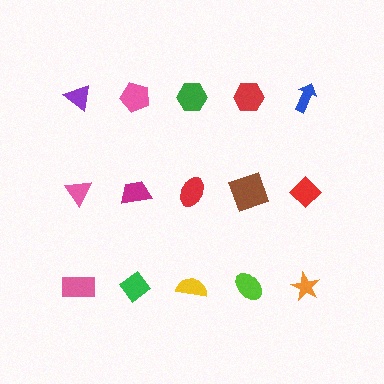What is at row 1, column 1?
A purple triangle.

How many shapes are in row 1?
5 shapes.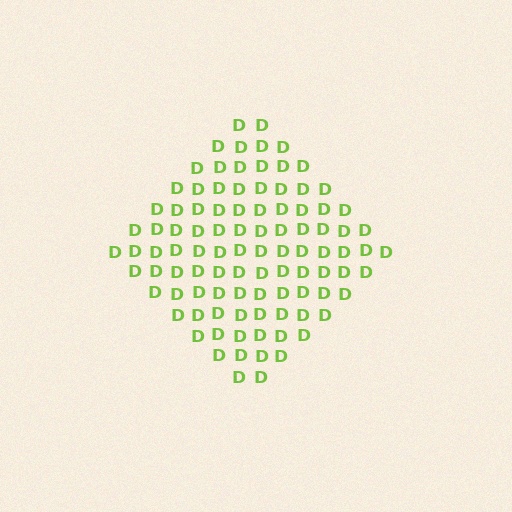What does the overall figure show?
The overall figure shows a diamond.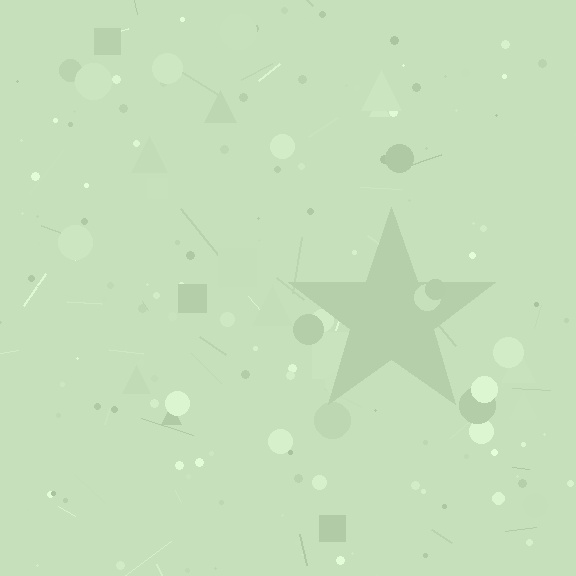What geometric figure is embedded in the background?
A star is embedded in the background.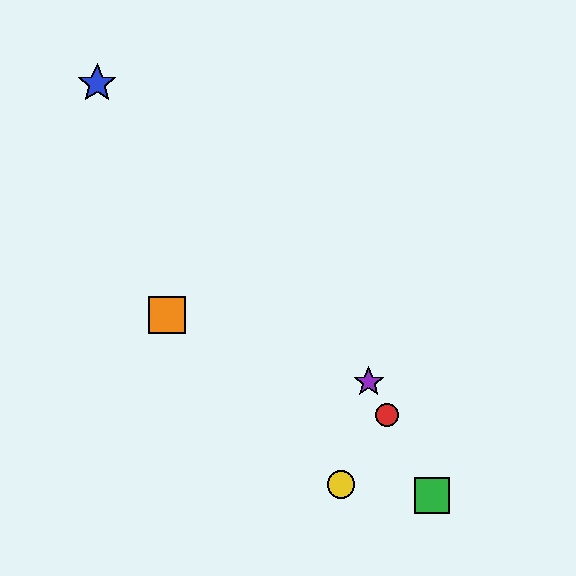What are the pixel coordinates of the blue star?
The blue star is at (97, 83).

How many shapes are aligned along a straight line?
3 shapes (the red circle, the green square, the purple star) are aligned along a straight line.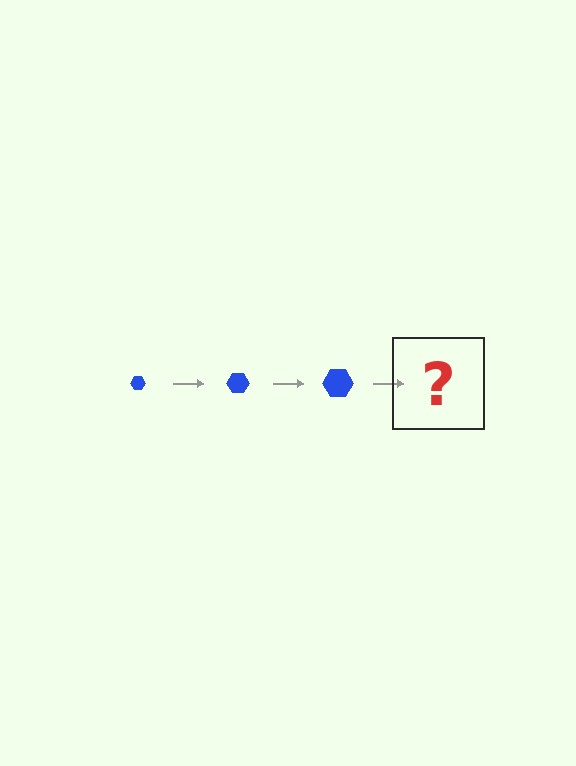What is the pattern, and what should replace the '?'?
The pattern is that the hexagon gets progressively larger each step. The '?' should be a blue hexagon, larger than the previous one.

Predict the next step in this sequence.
The next step is a blue hexagon, larger than the previous one.